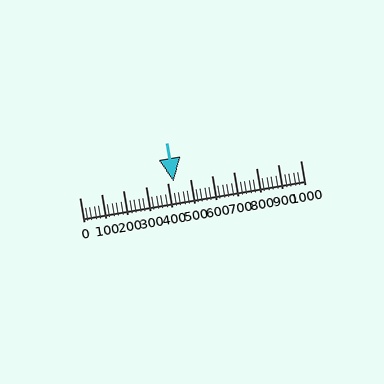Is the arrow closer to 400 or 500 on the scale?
The arrow is closer to 400.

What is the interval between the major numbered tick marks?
The major tick marks are spaced 100 units apart.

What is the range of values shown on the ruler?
The ruler shows values from 0 to 1000.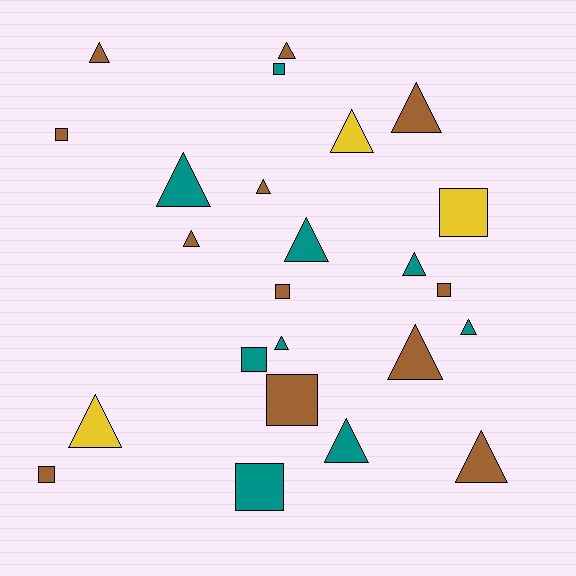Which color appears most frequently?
Brown, with 12 objects.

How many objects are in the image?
There are 24 objects.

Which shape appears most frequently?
Triangle, with 15 objects.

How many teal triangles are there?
There are 6 teal triangles.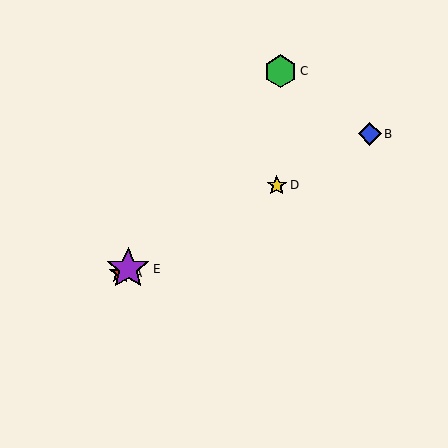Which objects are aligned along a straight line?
Objects A, B, D, E are aligned along a straight line.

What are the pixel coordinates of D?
Object D is at (277, 186).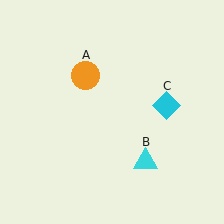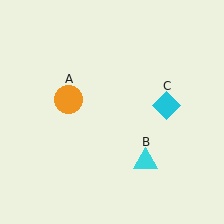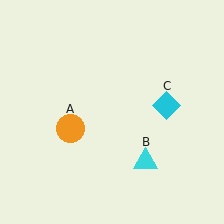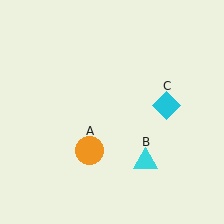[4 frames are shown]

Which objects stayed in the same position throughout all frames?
Cyan triangle (object B) and cyan diamond (object C) remained stationary.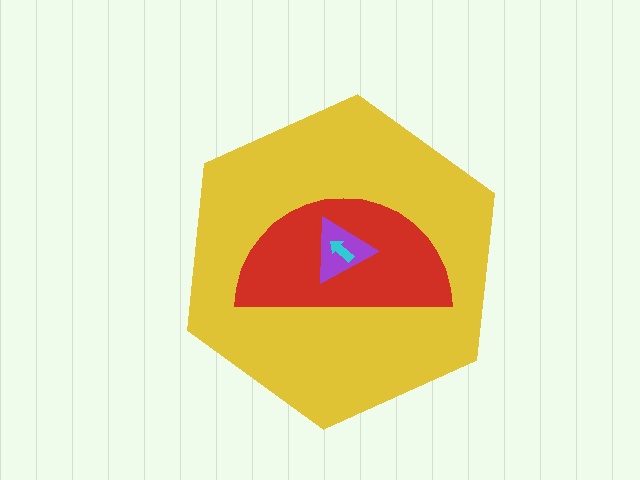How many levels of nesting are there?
4.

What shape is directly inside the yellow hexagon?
The red semicircle.